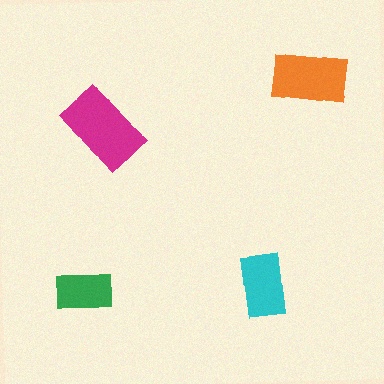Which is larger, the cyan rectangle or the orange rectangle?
The orange one.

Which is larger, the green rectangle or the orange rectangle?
The orange one.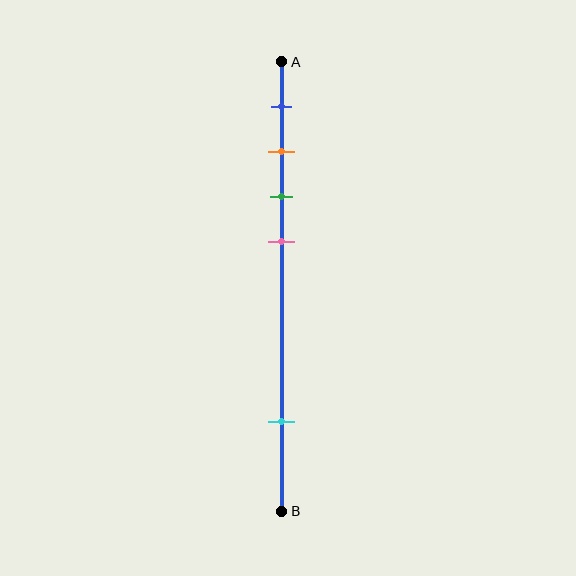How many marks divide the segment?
There are 5 marks dividing the segment.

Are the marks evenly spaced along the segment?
No, the marks are not evenly spaced.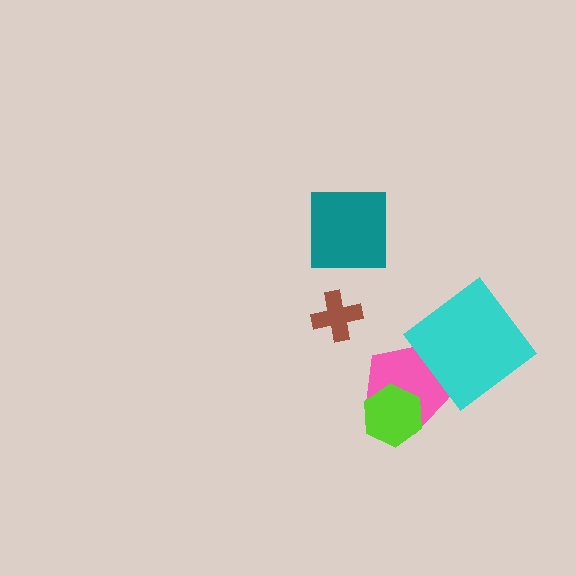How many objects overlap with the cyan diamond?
1 object overlaps with the cyan diamond.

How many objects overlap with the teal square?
0 objects overlap with the teal square.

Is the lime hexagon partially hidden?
No, no other shape covers it.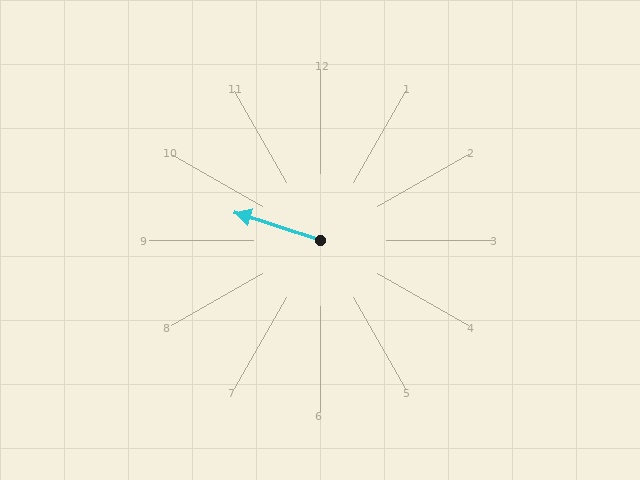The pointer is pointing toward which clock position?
Roughly 10 o'clock.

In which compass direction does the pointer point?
West.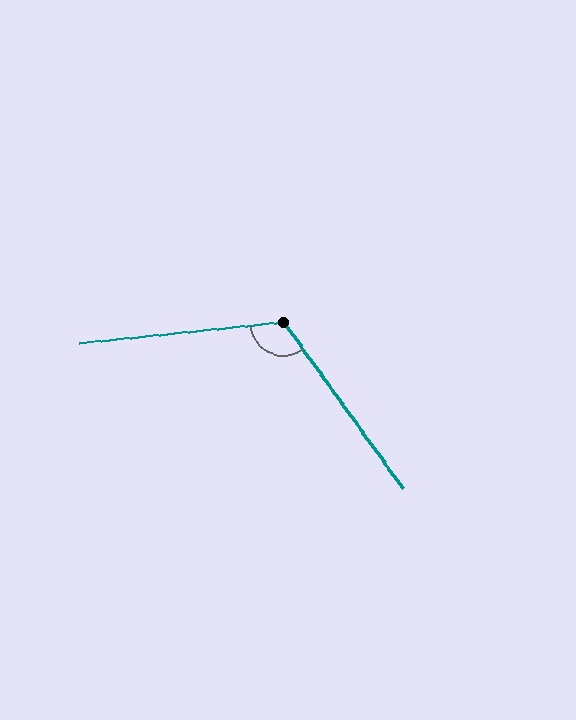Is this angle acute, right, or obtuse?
It is obtuse.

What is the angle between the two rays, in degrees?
Approximately 120 degrees.